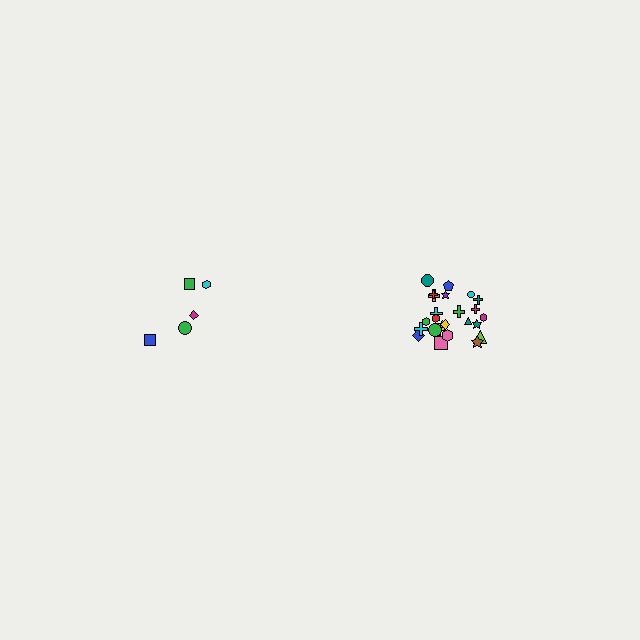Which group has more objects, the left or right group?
The right group.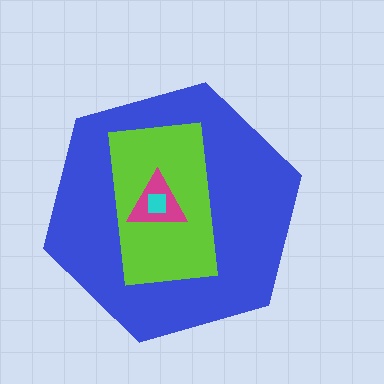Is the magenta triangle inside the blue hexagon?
Yes.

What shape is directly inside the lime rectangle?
The magenta triangle.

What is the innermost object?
The cyan square.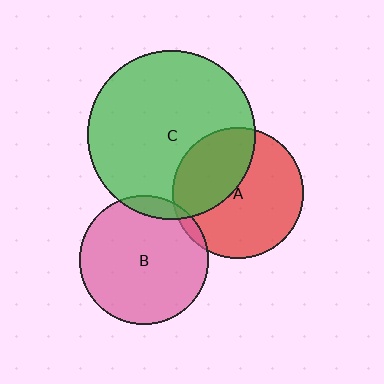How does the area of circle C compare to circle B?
Approximately 1.7 times.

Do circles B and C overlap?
Yes.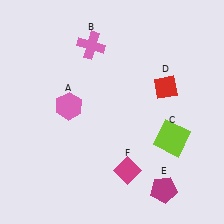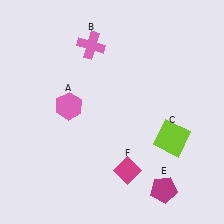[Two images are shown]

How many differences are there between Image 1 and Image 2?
There is 1 difference between the two images.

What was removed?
The red diamond (D) was removed in Image 2.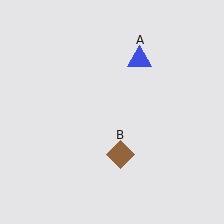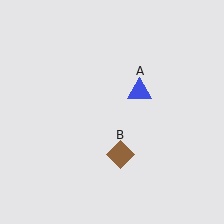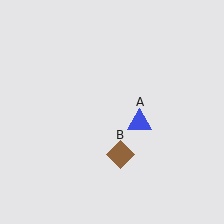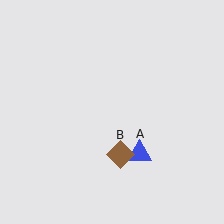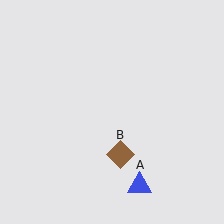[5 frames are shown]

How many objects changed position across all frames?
1 object changed position: blue triangle (object A).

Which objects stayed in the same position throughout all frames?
Brown diamond (object B) remained stationary.